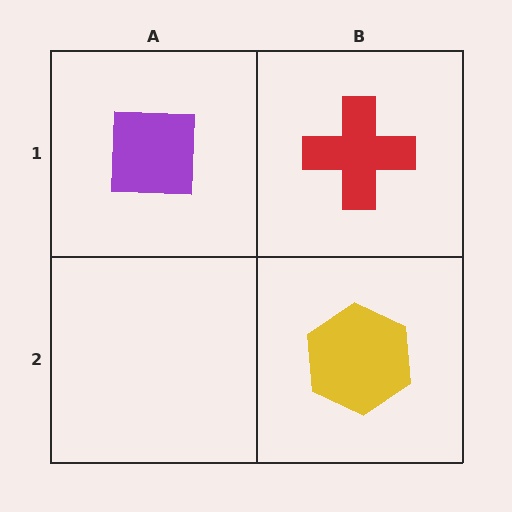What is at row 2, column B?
A yellow hexagon.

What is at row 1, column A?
A purple square.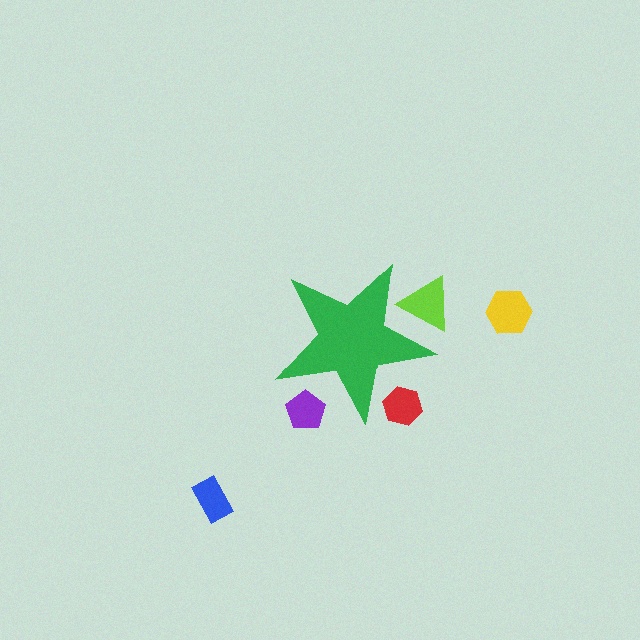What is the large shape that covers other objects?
A green star.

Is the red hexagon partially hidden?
Yes, the red hexagon is partially hidden behind the green star.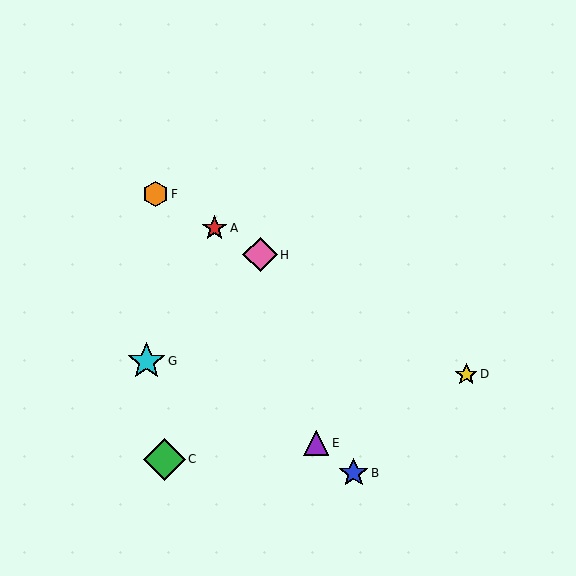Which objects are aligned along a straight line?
Objects A, D, F, H are aligned along a straight line.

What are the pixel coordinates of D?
Object D is at (466, 375).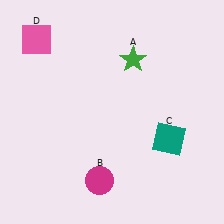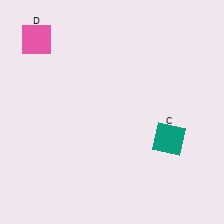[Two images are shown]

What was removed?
The magenta circle (B), the green star (A) were removed in Image 2.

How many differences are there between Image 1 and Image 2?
There are 2 differences between the two images.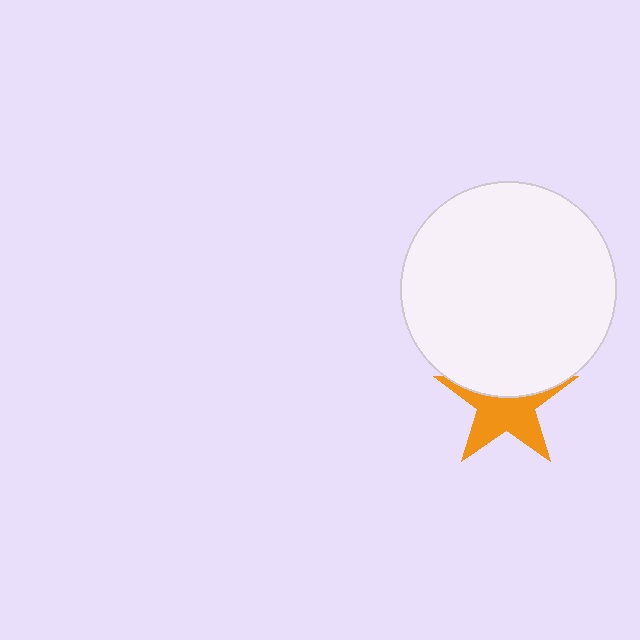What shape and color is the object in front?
The object in front is a white circle.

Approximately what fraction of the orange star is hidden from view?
Roughly 43% of the orange star is hidden behind the white circle.